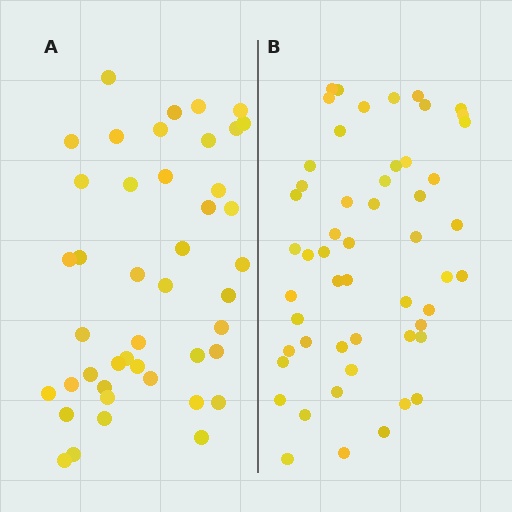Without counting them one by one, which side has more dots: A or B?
Region B (the right region) has more dots.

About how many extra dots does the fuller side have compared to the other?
Region B has roughly 8 or so more dots than region A.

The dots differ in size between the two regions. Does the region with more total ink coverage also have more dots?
No. Region A has more total ink coverage because its dots are larger, but region B actually contains more individual dots. Total area can be misleading — the number of items is what matters here.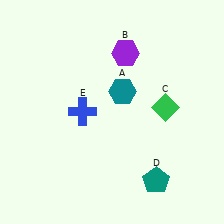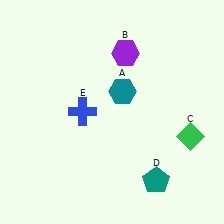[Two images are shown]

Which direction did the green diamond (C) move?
The green diamond (C) moved down.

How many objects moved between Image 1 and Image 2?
1 object moved between the two images.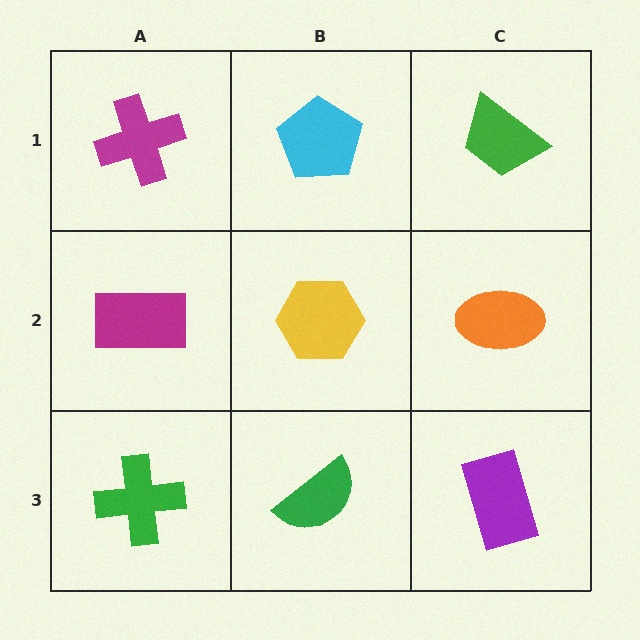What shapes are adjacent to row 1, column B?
A yellow hexagon (row 2, column B), a magenta cross (row 1, column A), a green trapezoid (row 1, column C).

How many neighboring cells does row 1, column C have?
2.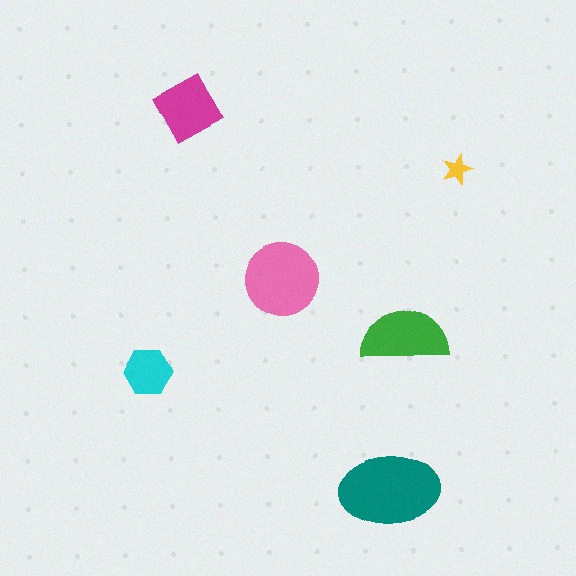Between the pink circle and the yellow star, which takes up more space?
The pink circle.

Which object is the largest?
The teal ellipse.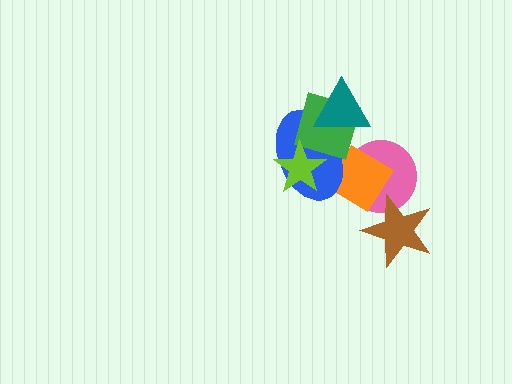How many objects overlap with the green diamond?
4 objects overlap with the green diamond.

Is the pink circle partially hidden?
Yes, it is partially covered by another shape.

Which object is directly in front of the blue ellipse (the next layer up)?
The green diamond is directly in front of the blue ellipse.